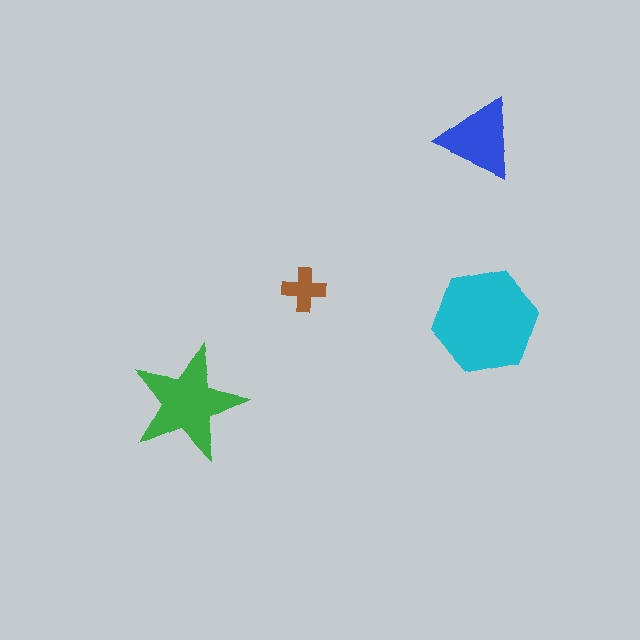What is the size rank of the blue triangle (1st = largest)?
3rd.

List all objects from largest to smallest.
The cyan hexagon, the green star, the blue triangle, the brown cross.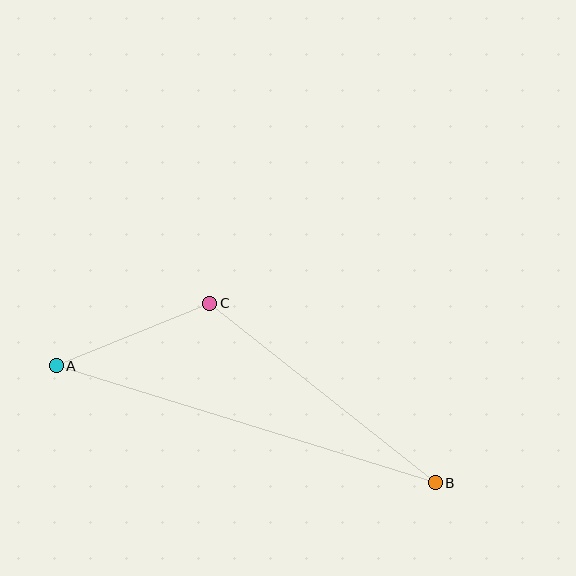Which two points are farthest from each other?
Points A and B are farthest from each other.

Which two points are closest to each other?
Points A and C are closest to each other.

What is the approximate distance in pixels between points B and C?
The distance between B and C is approximately 289 pixels.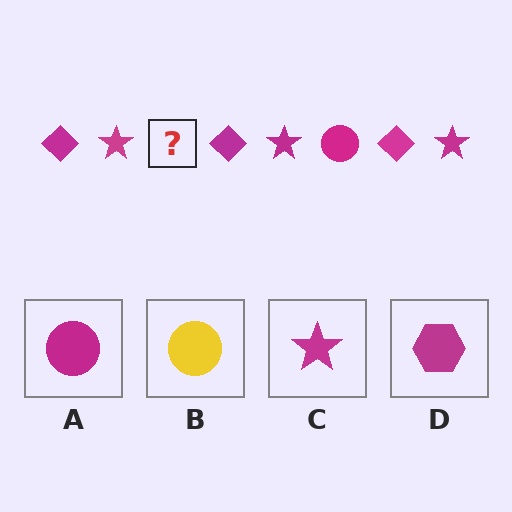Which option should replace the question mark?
Option A.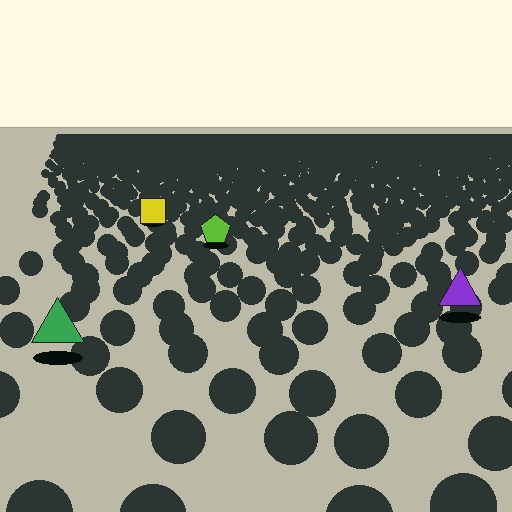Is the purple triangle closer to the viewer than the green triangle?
No. The green triangle is closer — you can tell from the texture gradient: the ground texture is coarser near it.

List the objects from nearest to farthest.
From nearest to farthest: the green triangle, the purple triangle, the lime pentagon, the yellow square.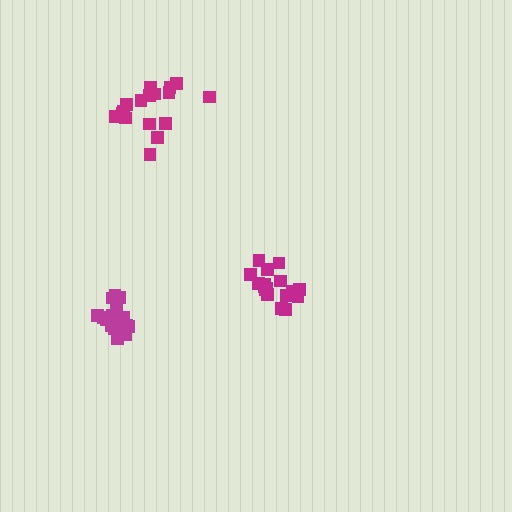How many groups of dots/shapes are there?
There are 3 groups.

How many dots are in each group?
Group 1: 17 dots, Group 2: 17 dots, Group 3: 17 dots (51 total).